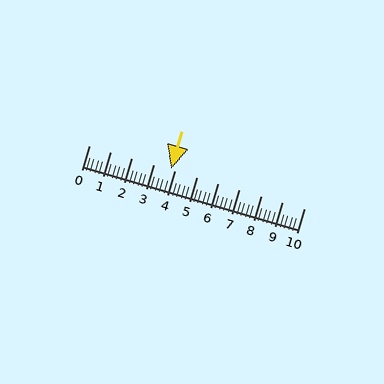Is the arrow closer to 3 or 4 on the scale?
The arrow is closer to 4.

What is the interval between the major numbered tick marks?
The major tick marks are spaced 1 units apart.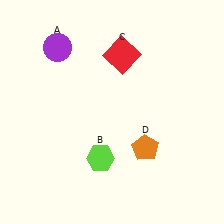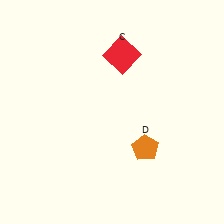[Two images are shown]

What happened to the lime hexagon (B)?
The lime hexagon (B) was removed in Image 2. It was in the bottom-left area of Image 1.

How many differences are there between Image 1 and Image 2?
There are 2 differences between the two images.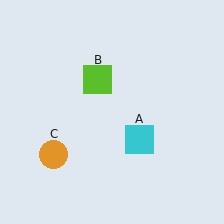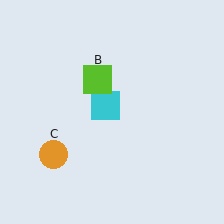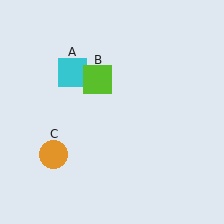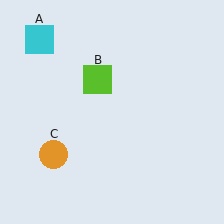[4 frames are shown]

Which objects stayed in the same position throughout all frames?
Lime square (object B) and orange circle (object C) remained stationary.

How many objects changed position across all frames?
1 object changed position: cyan square (object A).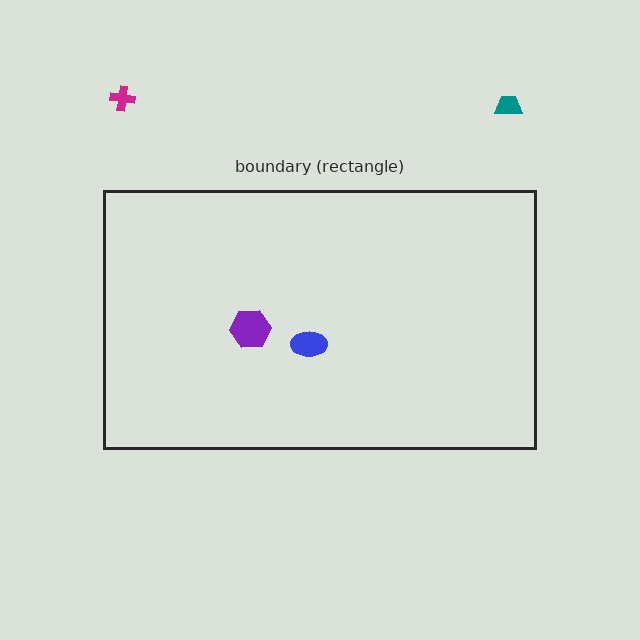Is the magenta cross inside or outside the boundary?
Outside.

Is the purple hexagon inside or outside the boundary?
Inside.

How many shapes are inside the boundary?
2 inside, 2 outside.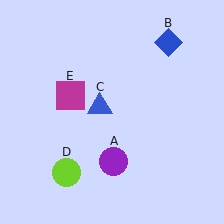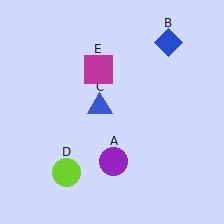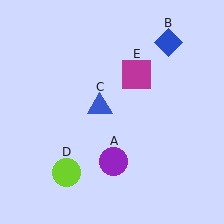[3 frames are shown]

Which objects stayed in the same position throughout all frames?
Purple circle (object A) and blue diamond (object B) and blue triangle (object C) and lime circle (object D) remained stationary.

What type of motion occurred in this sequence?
The magenta square (object E) rotated clockwise around the center of the scene.